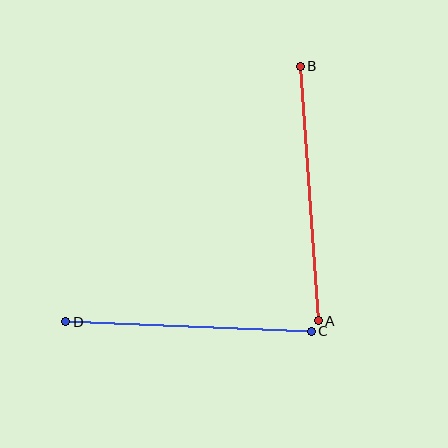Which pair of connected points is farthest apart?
Points A and B are farthest apart.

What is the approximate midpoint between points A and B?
The midpoint is at approximately (309, 193) pixels.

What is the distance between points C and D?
The distance is approximately 245 pixels.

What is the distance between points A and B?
The distance is approximately 255 pixels.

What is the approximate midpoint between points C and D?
The midpoint is at approximately (188, 327) pixels.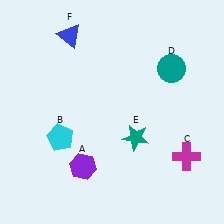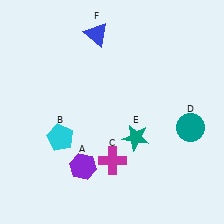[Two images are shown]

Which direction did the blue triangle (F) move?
The blue triangle (F) moved right.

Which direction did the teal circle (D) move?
The teal circle (D) moved down.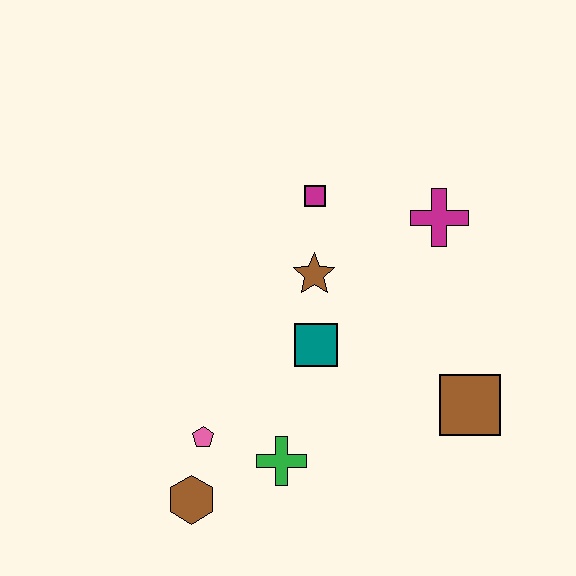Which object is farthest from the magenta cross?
The brown hexagon is farthest from the magenta cross.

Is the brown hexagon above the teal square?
No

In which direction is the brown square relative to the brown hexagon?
The brown square is to the right of the brown hexagon.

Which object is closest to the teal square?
The brown star is closest to the teal square.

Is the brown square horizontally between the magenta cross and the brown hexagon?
No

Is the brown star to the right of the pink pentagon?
Yes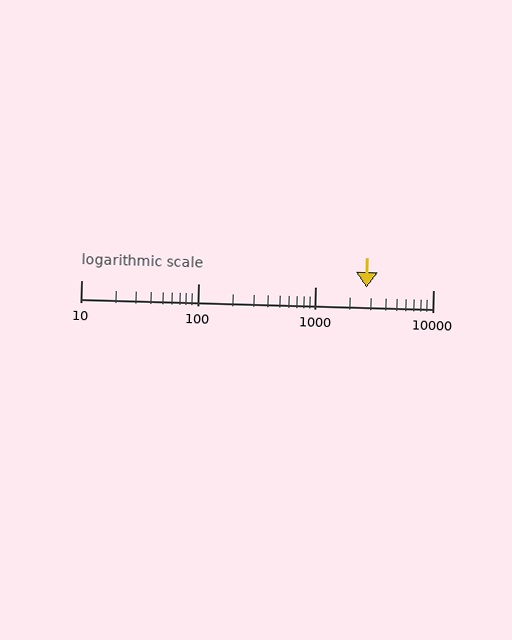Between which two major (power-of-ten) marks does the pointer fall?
The pointer is between 1000 and 10000.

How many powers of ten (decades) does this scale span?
The scale spans 3 decades, from 10 to 10000.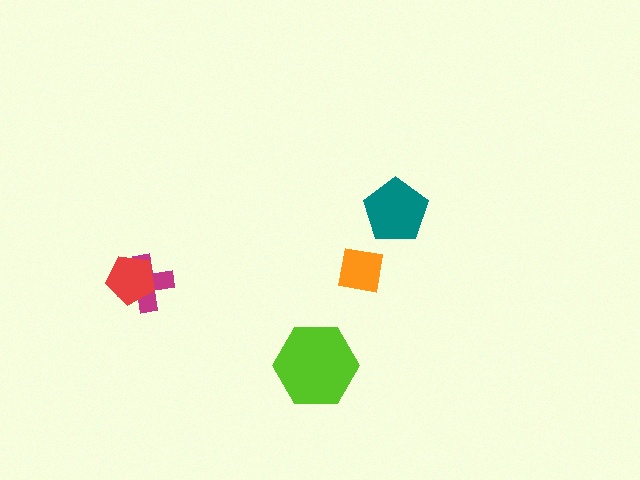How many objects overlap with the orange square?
0 objects overlap with the orange square.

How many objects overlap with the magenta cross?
1 object overlaps with the magenta cross.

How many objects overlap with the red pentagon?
1 object overlaps with the red pentagon.